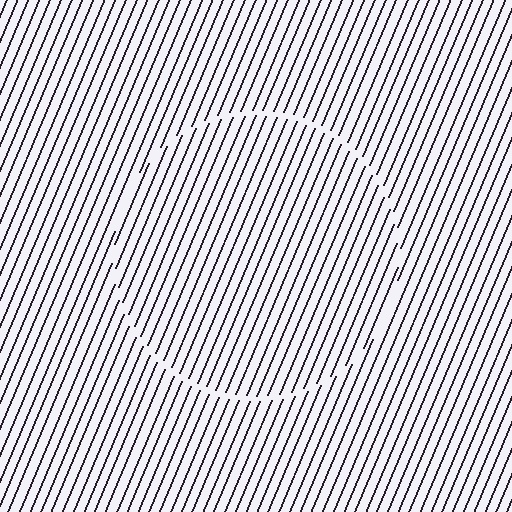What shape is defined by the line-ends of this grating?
An illusory circle. The interior of the shape contains the same grating, shifted by half a period — the contour is defined by the phase discontinuity where line-ends from the inner and outer gratings abut.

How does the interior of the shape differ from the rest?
The interior of the shape contains the same grating, shifted by half a period — the contour is defined by the phase discontinuity where line-ends from the inner and outer gratings abut.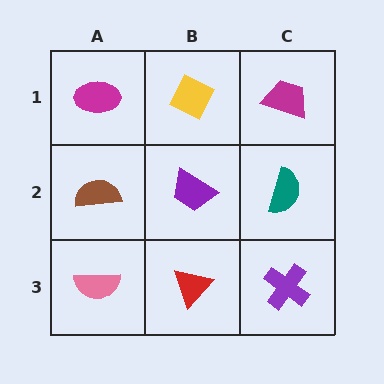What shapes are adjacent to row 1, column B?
A purple trapezoid (row 2, column B), a magenta ellipse (row 1, column A), a magenta trapezoid (row 1, column C).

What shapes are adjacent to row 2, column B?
A yellow diamond (row 1, column B), a red triangle (row 3, column B), a brown semicircle (row 2, column A), a teal semicircle (row 2, column C).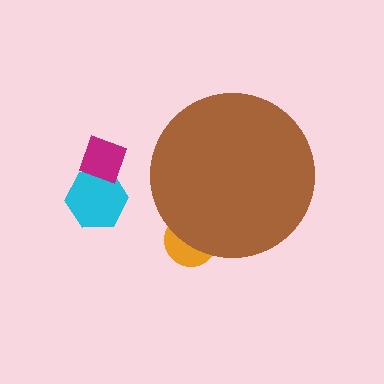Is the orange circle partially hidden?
Yes, the orange circle is partially hidden behind the brown circle.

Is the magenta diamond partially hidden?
No, the magenta diamond is fully visible.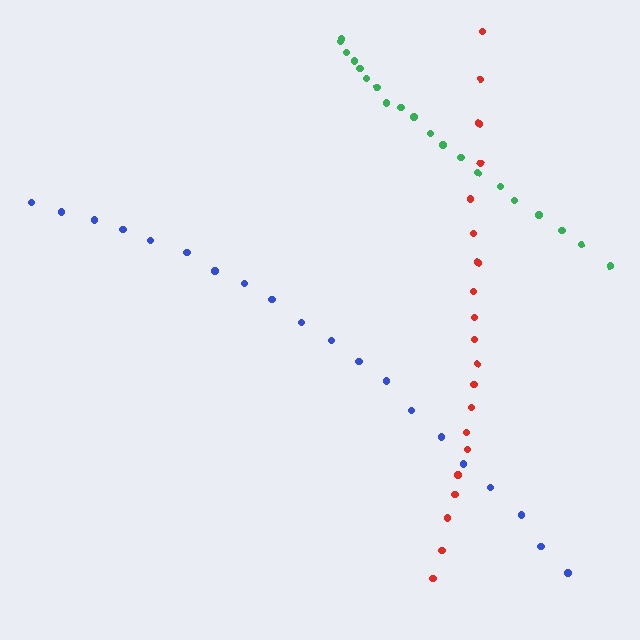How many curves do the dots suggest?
There are 3 distinct paths.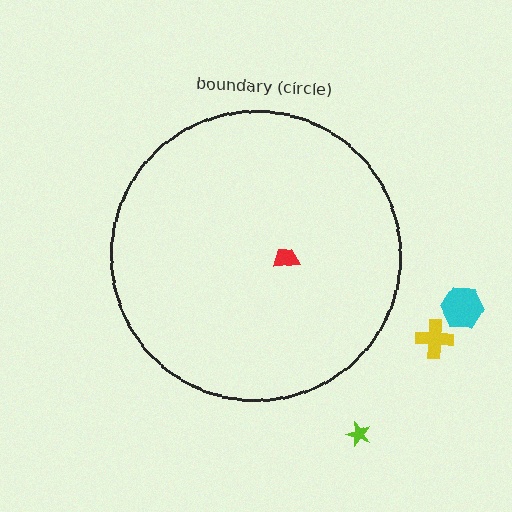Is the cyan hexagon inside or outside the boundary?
Outside.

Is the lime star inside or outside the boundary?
Outside.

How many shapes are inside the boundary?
1 inside, 3 outside.